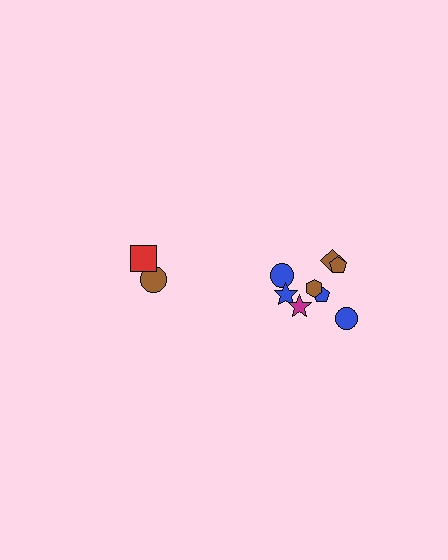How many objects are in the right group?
There are 8 objects.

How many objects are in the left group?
There are 3 objects.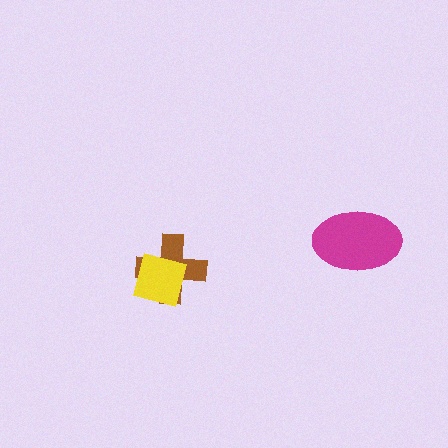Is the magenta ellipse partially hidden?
No, no other shape covers it.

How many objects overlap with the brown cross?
1 object overlaps with the brown cross.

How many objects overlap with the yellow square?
1 object overlaps with the yellow square.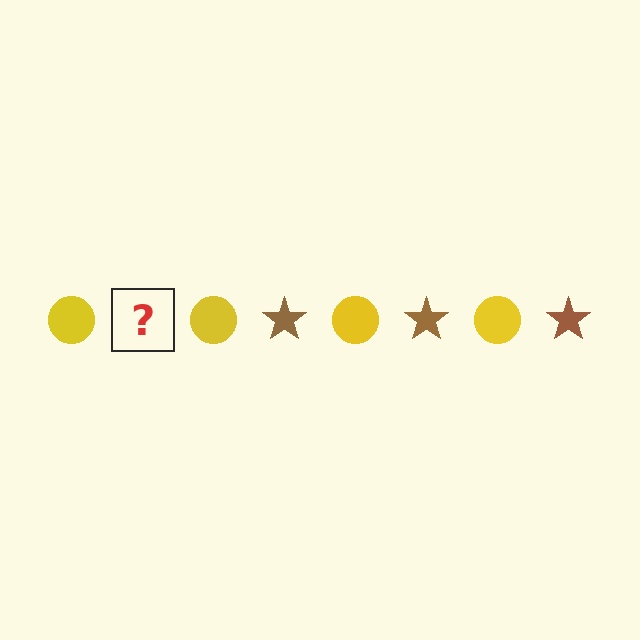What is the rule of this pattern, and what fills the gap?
The rule is that the pattern alternates between yellow circle and brown star. The gap should be filled with a brown star.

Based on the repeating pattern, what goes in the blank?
The blank should be a brown star.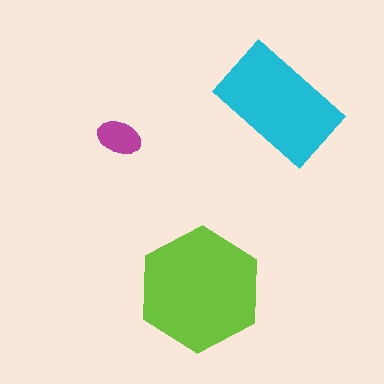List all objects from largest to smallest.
The lime hexagon, the cyan rectangle, the magenta ellipse.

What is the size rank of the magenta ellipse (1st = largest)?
3rd.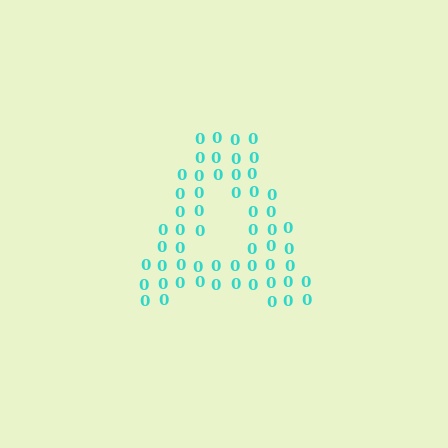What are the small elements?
The small elements are digit 0's.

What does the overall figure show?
The overall figure shows the letter A.